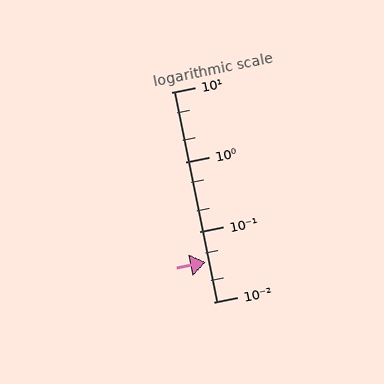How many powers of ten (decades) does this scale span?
The scale spans 3 decades, from 0.01 to 10.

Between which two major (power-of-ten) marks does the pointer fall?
The pointer is between 0.01 and 0.1.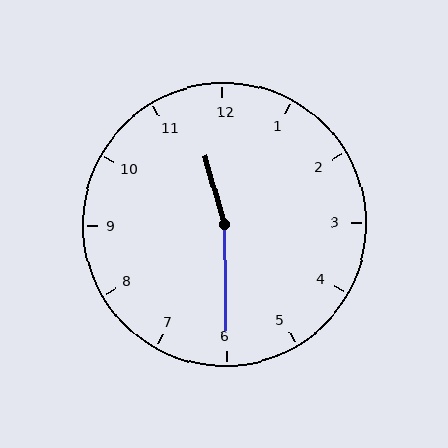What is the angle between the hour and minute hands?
Approximately 165 degrees.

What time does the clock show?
11:30.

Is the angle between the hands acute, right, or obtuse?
It is obtuse.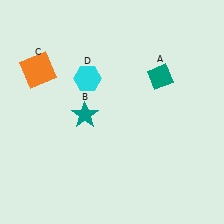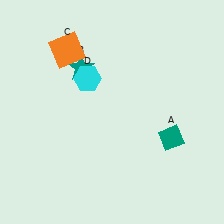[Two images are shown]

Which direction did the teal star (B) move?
The teal star (B) moved up.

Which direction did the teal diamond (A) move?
The teal diamond (A) moved down.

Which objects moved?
The objects that moved are: the teal diamond (A), the teal star (B), the orange square (C).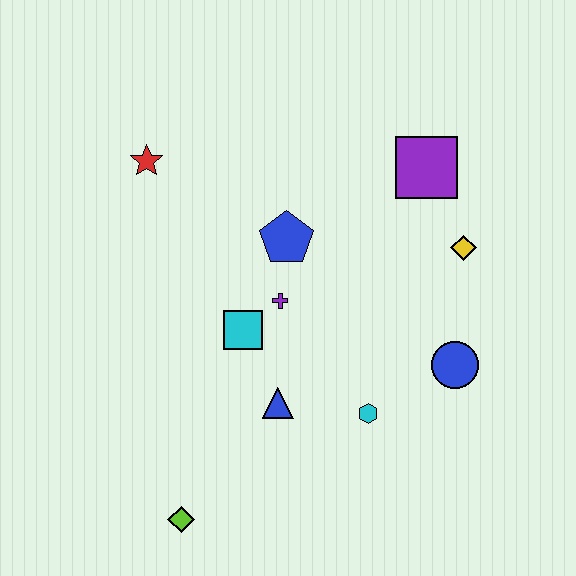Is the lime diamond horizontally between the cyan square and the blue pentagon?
No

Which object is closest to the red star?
The blue pentagon is closest to the red star.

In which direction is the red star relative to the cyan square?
The red star is above the cyan square.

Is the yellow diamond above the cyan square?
Yes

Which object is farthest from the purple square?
The lime diamond is farthest from the purple square.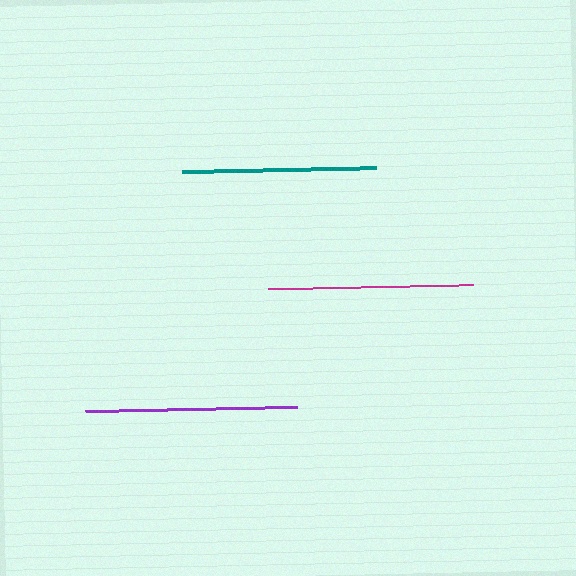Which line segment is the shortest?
The teal line is the shortest at approximately 195 pixels.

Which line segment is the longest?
The purple line is the longest at approximately 212 pixels.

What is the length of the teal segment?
The teal segment is approximately 195 pixels long.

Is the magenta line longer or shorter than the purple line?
The purple line is longer than the magenta line.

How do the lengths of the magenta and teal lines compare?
The magenta and teal lines are approximately the same length.